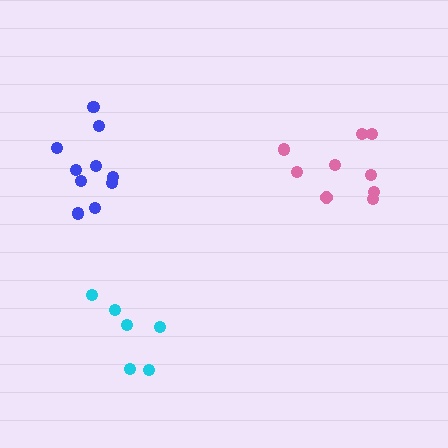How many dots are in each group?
Group 1: 6 dots, Group 2: 10 dots, Group 3: 9 dots (25 total).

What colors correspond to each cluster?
The clusters are colored: cyan, blue, pink.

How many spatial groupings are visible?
There are 3 spatial groupings.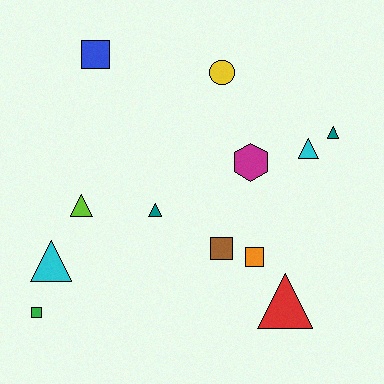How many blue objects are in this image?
There is 1 blue object.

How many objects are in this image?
There are 12 objects.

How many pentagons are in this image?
There are no pentagons.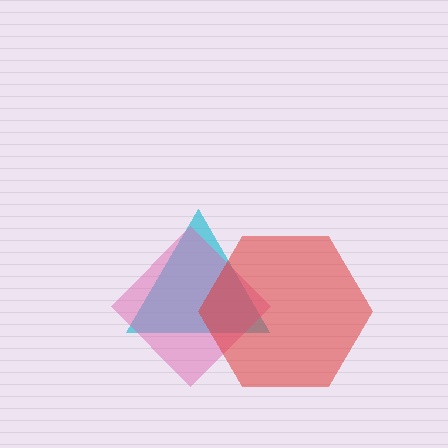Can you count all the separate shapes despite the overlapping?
Yes, there are 3 separate shapes.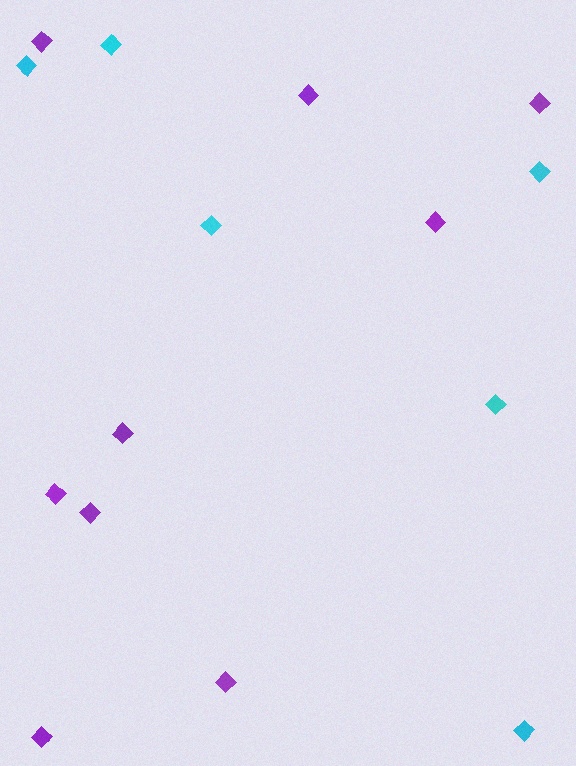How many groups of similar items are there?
There are 2 groups: one group of purple diamonds (9) and one group of cyan diamonds (6).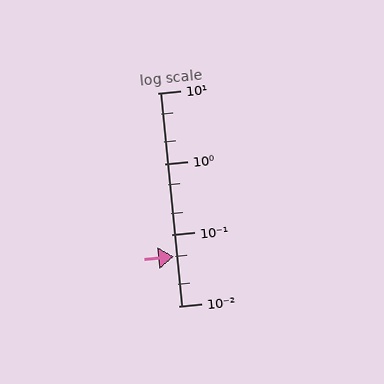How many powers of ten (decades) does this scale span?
The scale spans 3 decades, from 0.01 to 10.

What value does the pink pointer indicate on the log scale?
The pointer indicates approximately 0.05.